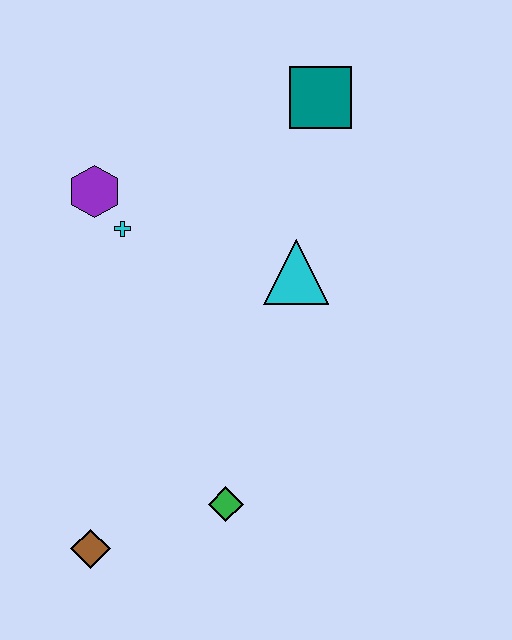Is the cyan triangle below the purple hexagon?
Yes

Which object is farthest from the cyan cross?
The brown diamond is farthest from the cyan cross.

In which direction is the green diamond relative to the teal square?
The green diamond is below the teal square.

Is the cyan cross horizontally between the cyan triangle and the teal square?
No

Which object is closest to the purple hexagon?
The cyan cross is closest to the purple hexagon.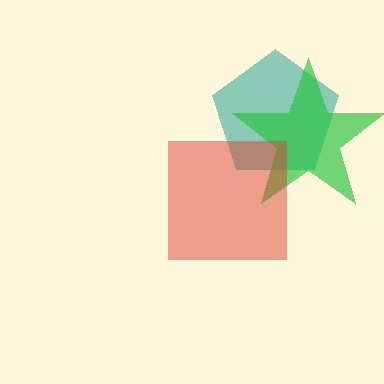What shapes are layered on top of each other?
The layered shapes are: a teal pentagon, a green star, a red square.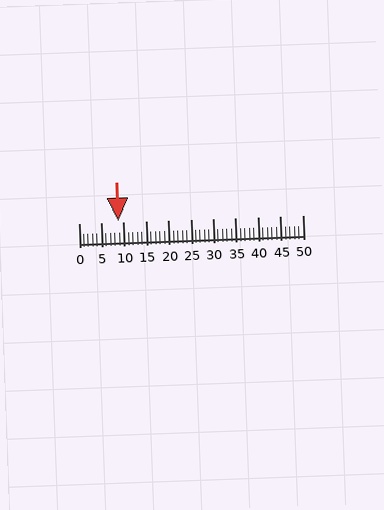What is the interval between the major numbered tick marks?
The major tick marks are spaced 5 units apart.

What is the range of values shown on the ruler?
The ruler shows values from 0 to 50.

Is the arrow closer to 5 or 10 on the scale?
The arrow is closer to 10.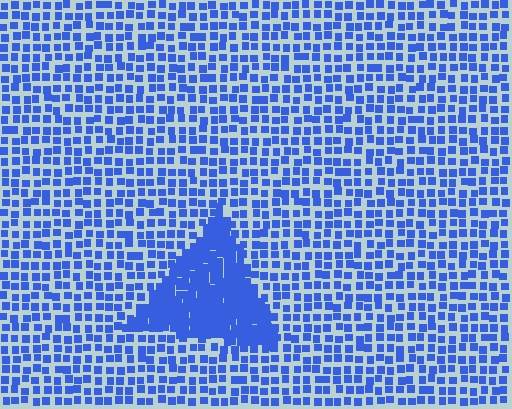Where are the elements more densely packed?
The elements are more densely packed inside the triangle boundary.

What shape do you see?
I see a triangle.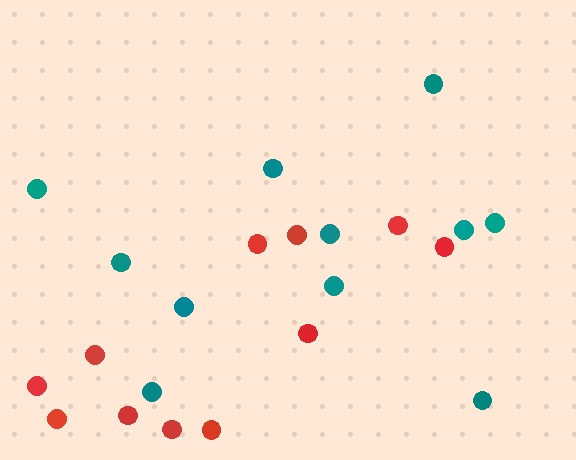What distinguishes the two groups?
There are 2 groups: one group of teal circles (11) and one group of red circles (11).